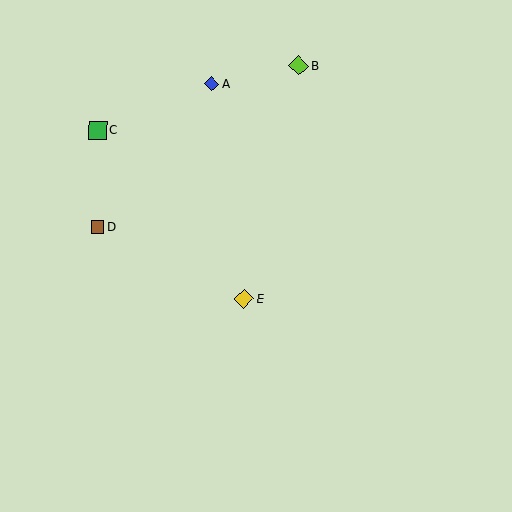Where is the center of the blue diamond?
The center of the blue diamond is at (211, 84).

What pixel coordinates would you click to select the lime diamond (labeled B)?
Click at (299, 65) to select the lime diamond B.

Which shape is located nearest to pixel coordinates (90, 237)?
The brown square (labeled D) at (98, 227) is nearest to that location.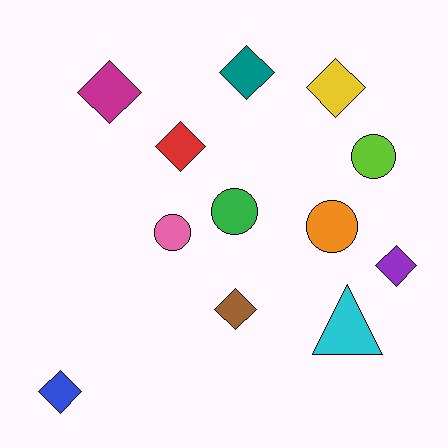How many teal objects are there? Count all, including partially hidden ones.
There is 1 teal object.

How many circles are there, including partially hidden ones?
There are 4 circles.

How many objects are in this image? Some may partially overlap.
There are 12 objects.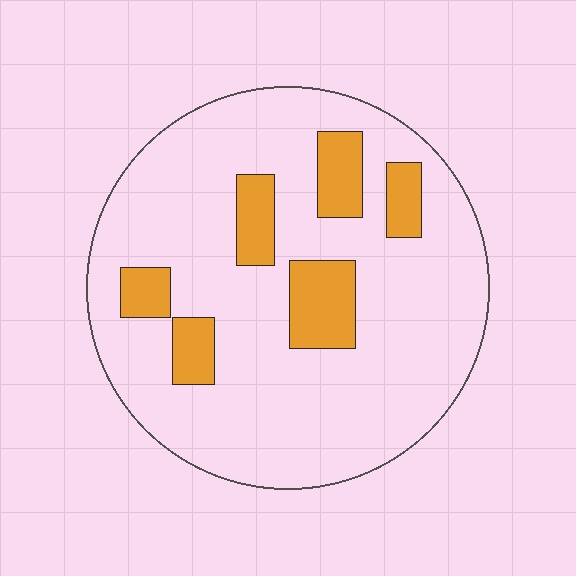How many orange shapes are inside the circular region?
6.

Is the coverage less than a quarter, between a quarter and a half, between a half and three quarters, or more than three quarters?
Less than a quarter.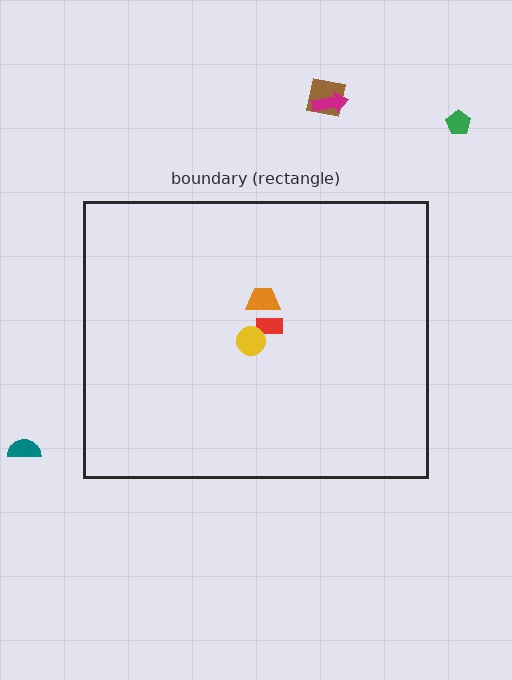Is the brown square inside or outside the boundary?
Outside.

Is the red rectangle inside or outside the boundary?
Inside.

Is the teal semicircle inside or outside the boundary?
Outside.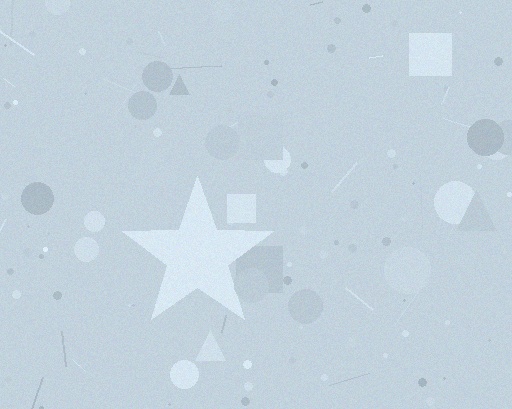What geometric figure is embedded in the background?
A star is embedded in the background.